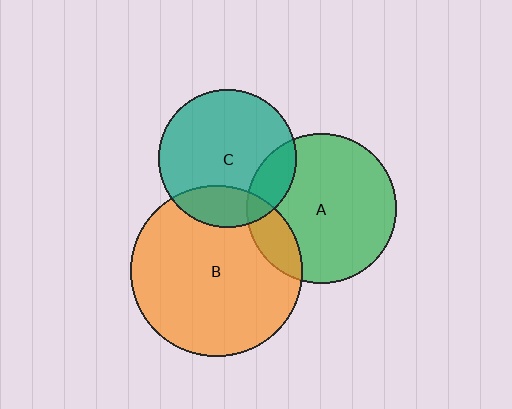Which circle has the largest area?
Circle B (orange).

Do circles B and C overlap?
Yes.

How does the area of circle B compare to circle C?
Approximately 1.6 times.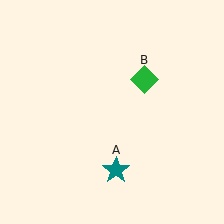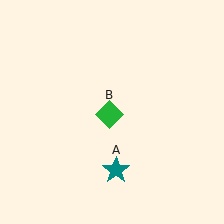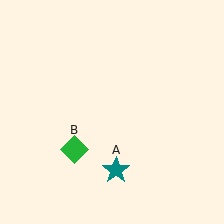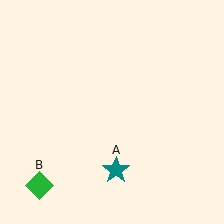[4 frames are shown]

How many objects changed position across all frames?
1 object changed position: green diamond (object B).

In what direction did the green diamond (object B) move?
The green diamond (object B) moved down and to the left.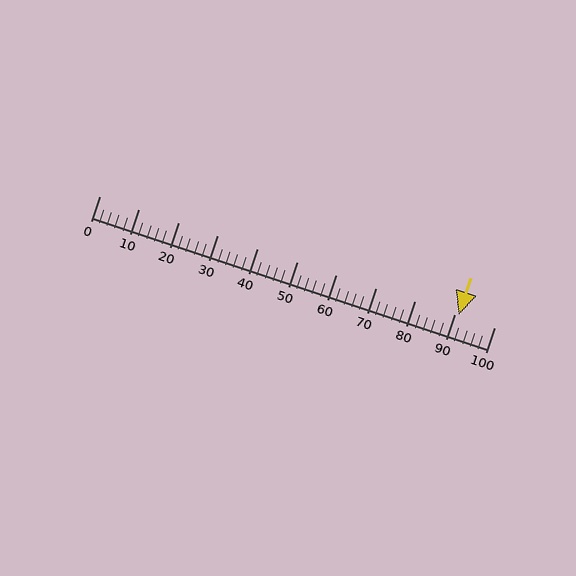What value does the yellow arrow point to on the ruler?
The yellow arrow points to approximately 91.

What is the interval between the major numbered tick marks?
The major tick marks are spaced 10 units apart.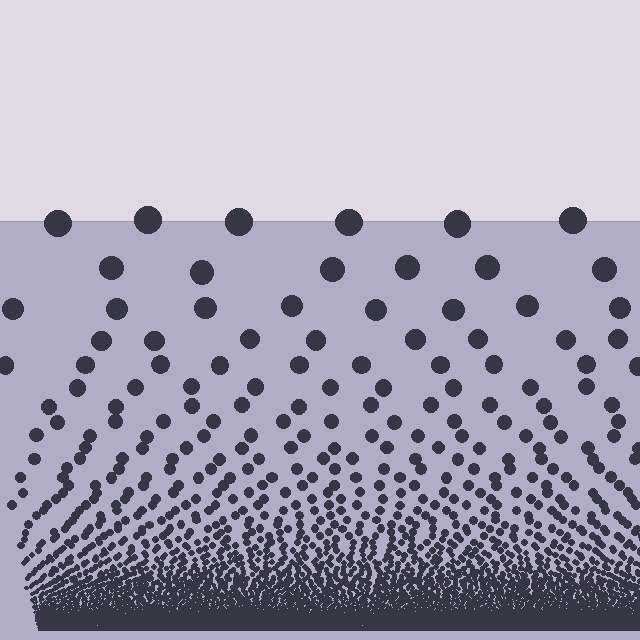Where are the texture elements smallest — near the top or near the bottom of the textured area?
Near the bottom.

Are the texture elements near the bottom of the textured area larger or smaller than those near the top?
Smaller. The gradient is inverted — elements near the bottom are smaller and denser.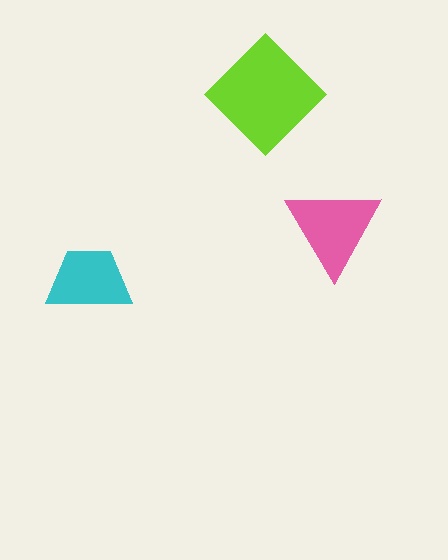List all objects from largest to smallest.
The lime diamond, the pink triangle, the cyan trapezoid.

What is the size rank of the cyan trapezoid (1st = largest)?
3rd.